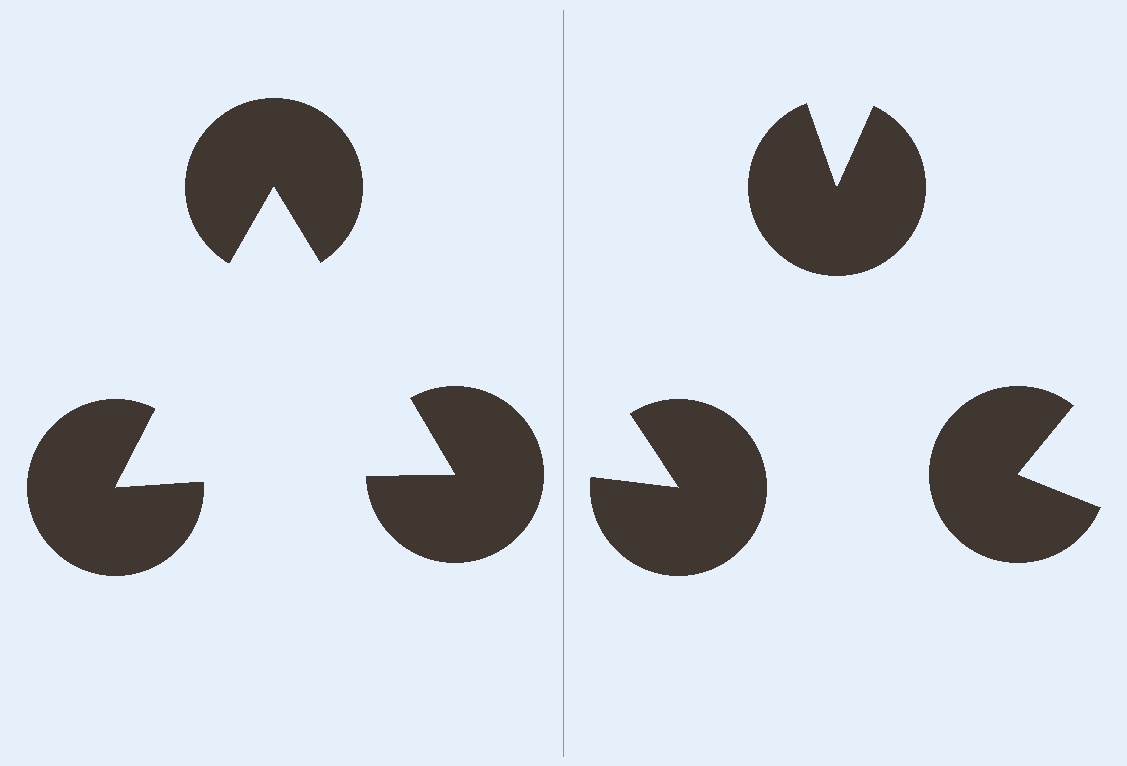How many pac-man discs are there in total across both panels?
6 — 3 on each side.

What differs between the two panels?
The pac-man discs are positioned identically on both sides; only the wedge orientations differ. On the left they align to a triangle; on the right they are misaligned.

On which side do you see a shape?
An illusory triangle appears on the left side. On the right side the wedge cuts are rotated, so no coherent shape forms.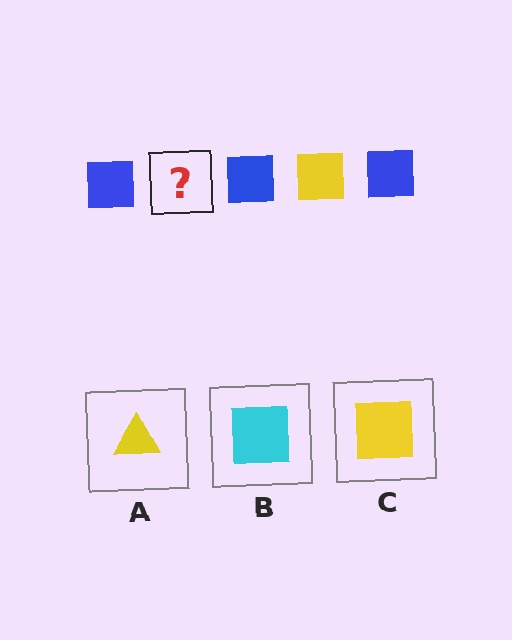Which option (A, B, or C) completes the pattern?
C.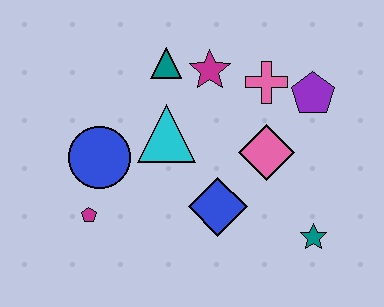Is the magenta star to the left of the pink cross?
Yes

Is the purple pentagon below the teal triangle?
Yes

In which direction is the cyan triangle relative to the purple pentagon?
The cyan triangle is to the left of the purple pentagon.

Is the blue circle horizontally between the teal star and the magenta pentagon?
Yes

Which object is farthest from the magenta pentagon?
The purple pentagon is farthest from the magenta pentagon.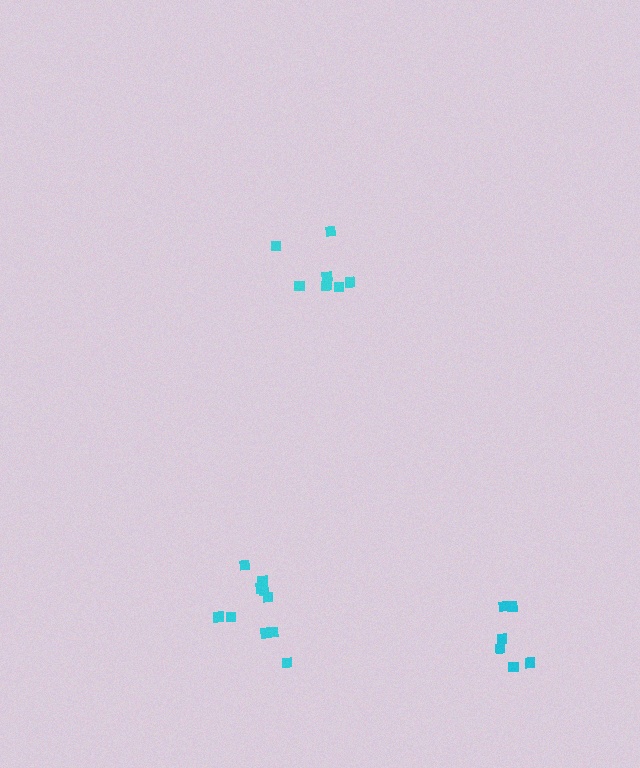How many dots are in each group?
Group 1: 8 dots, Group 2: 6 dots, Group 3: 10 dots (24 total).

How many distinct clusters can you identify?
There are 3 distinct clusters.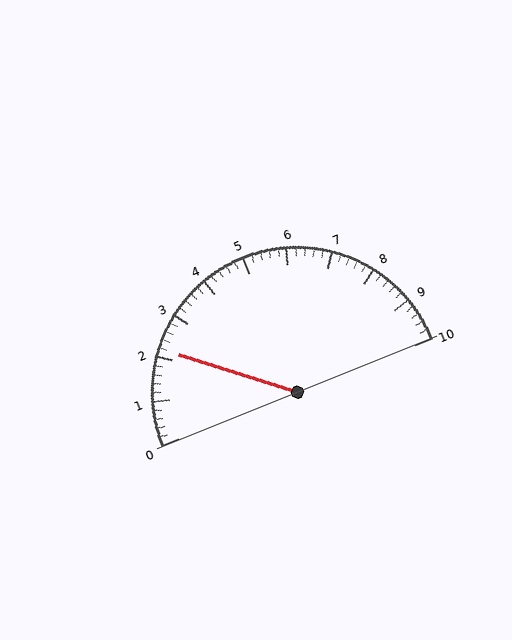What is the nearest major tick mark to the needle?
The nearest major tick mark is 2.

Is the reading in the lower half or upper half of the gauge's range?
The reading is in the lower half of the range (0 to 10).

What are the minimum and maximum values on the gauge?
The gauge ranges from 0 to 10.